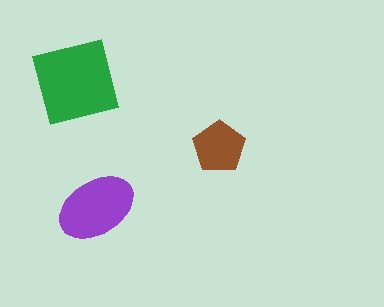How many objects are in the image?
There are 3 objects in the image.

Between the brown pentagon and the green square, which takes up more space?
The green square.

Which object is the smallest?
The brown pentagon.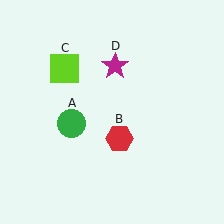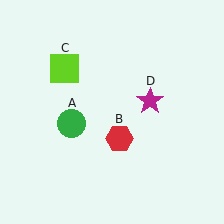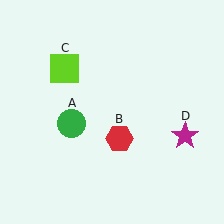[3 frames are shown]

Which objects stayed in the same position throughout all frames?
Green circle (object A) and red hexagon (object B) and lime square (object C) remained stationary.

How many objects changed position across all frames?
1 object changed position: magenta star (object D).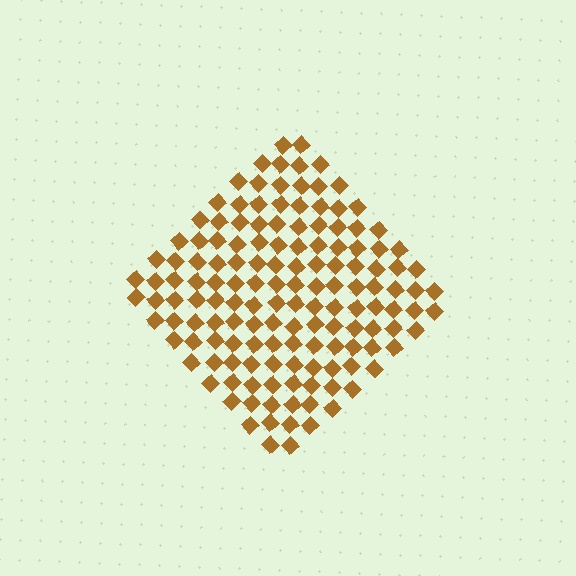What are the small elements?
The small elements are diamonds.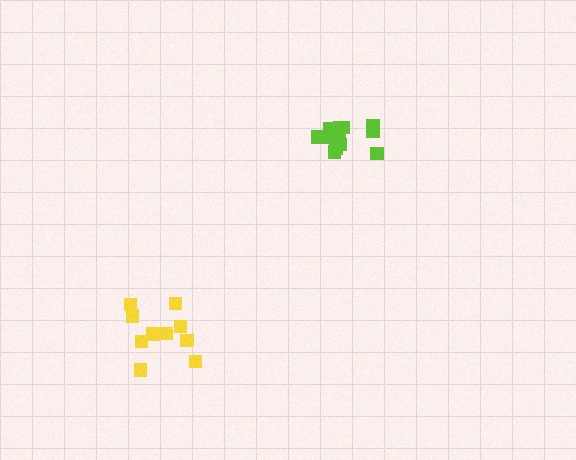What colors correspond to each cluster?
The clusters are colored: lime, yellow.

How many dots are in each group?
Group 1: 12 dots, Group 2: 10 dots (22 total).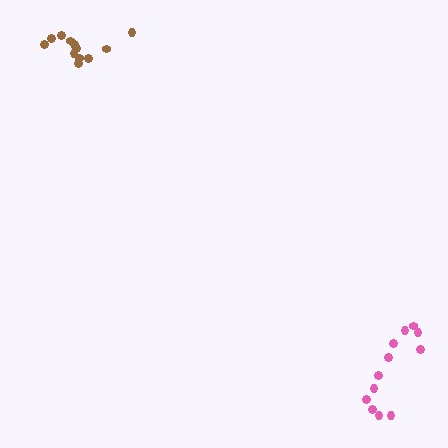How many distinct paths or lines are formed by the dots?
There are 2 distinct paths.